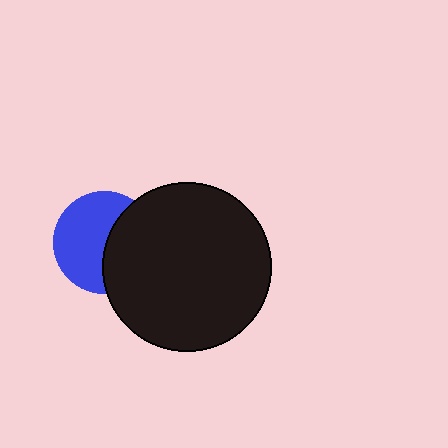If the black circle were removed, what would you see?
You would see the complete blue circle.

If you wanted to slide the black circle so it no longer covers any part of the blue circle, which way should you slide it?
Slide it right — that is the most direct way to separate the two shapes.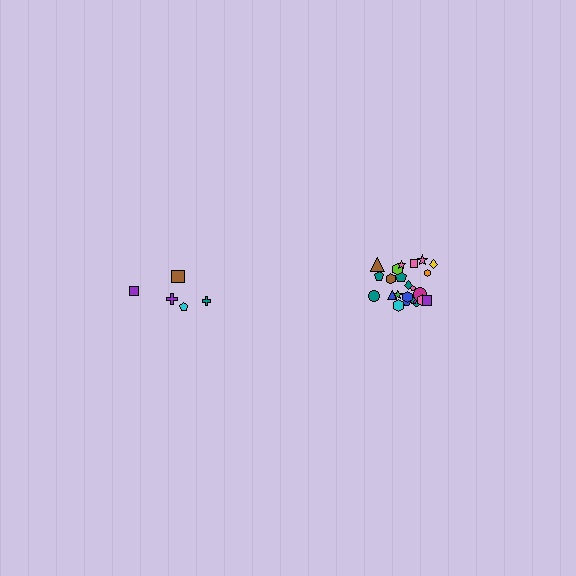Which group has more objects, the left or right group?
The right group.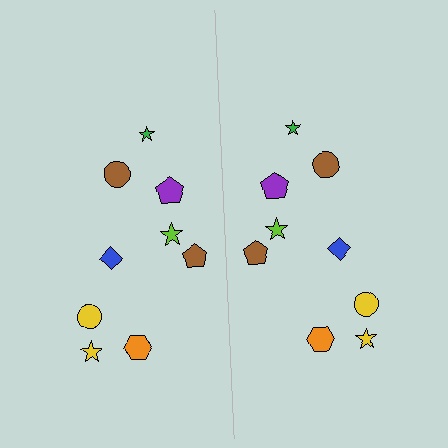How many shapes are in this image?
There are 18 shapes in this image.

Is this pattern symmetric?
Yes, this pattern has bilateral (reflection) symmetry.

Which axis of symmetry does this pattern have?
The pattern has a vertical axis of symmetry running through the center of the image.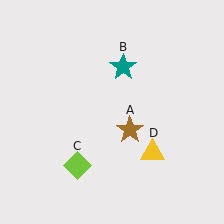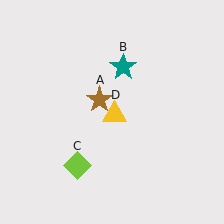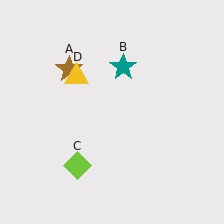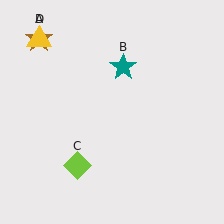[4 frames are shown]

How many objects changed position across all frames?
2 objects changed position: brown star (object A), yellow triangle (object D).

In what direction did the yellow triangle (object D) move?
The yellow triangle (object D) moved up and to the left.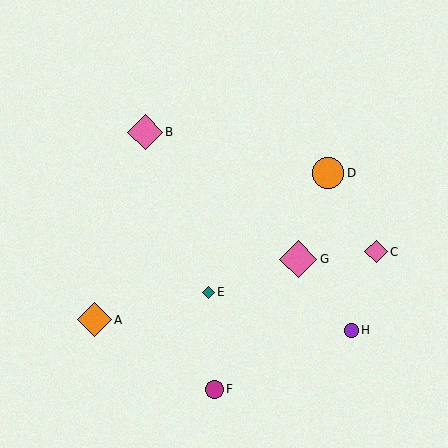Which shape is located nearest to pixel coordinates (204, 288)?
The teal diamond (labeled E) at (208, 292) is nearest to that location.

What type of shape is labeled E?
Shape E is a teal diamond.